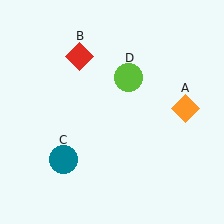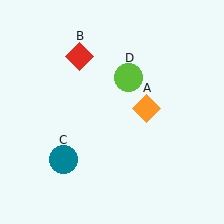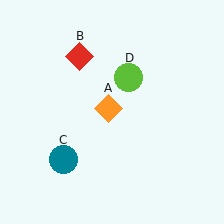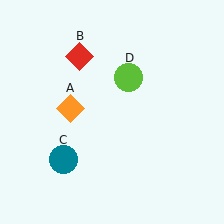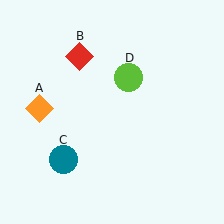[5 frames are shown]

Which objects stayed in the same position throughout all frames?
Red diamond (object B) and teal circle (object C) and lime circle (object D) remained stationary.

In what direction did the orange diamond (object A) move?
The orange diamond (object A) moved left.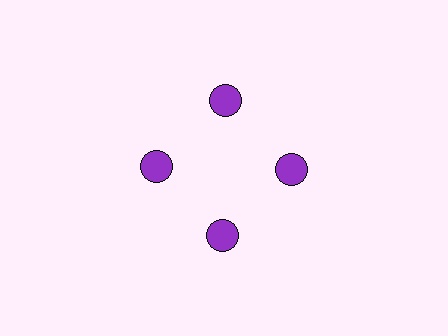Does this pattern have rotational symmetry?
Yes, this pattern has 4-fold rotational symmetry. It looks the same after rotating 90 degrees around the center.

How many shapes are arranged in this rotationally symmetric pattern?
There are 4 shapes, arranged in 4 groups of 1.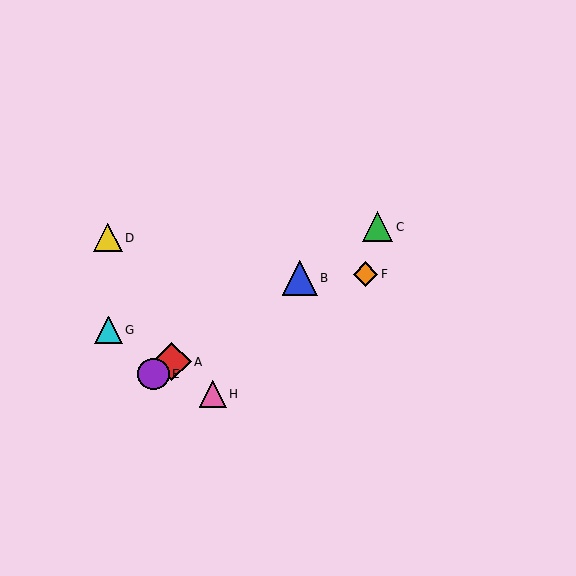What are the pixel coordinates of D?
Object D is at (108, 238).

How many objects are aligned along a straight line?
4 objects (A, B, C, E) are aligned along a straight line.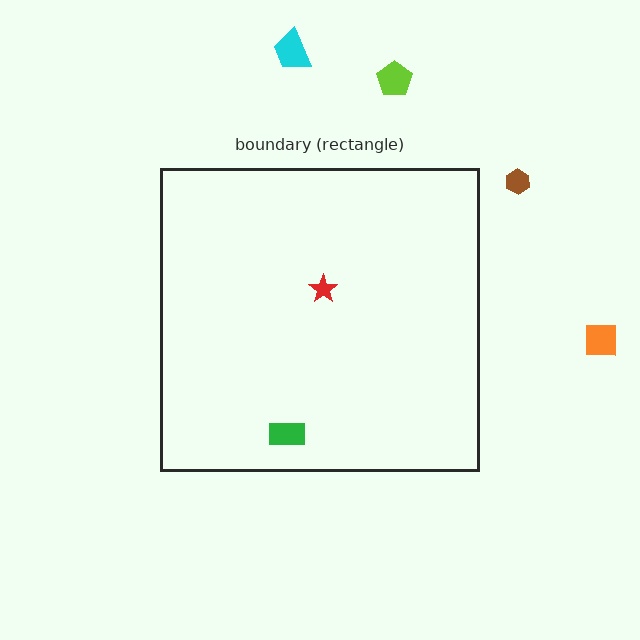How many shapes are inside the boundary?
2 inside, 4 outside.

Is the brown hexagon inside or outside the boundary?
Outside.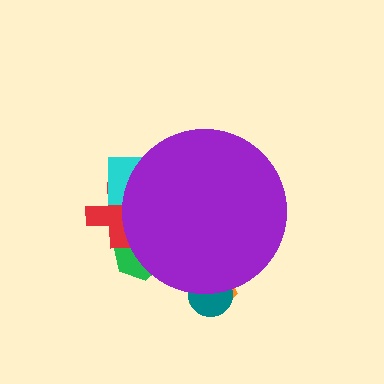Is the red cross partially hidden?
Yes, the red cross is partially hidden behind the purple circle.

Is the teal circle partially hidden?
Yes, the teal circle is partially hidden behind the purple circle.